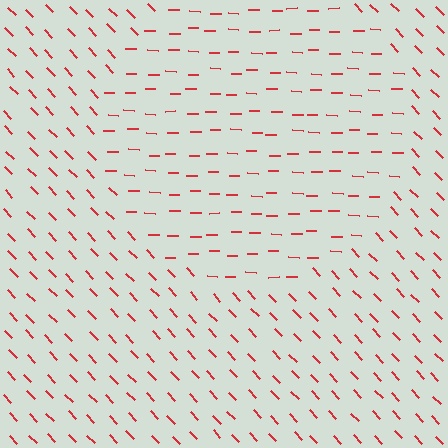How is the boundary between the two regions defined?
The boundary is defined purely by a change in line orientation (approximately 45 degrees difference). All lines are the same color and thickness.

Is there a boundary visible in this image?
Yes, there is a texture boundary formed by a change in line orientation.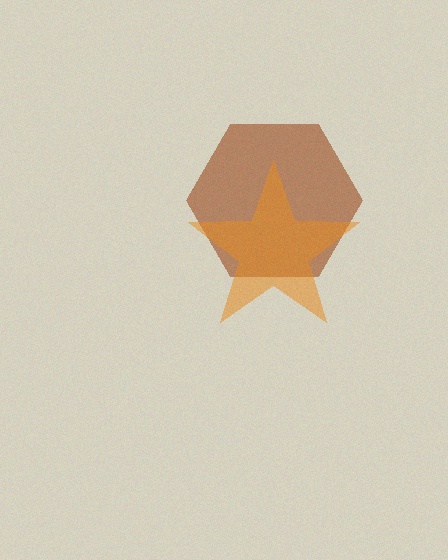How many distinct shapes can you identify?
There are 2 distinct shapes: a brown hexagon, an orange star.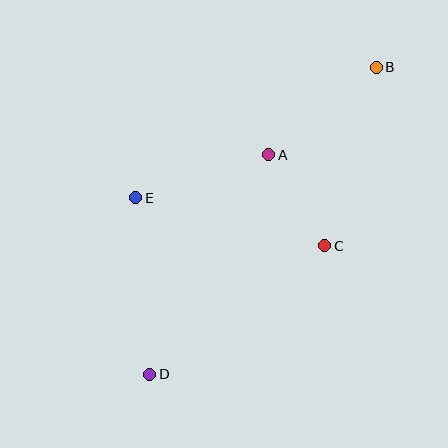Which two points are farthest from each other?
Points B and D are farthest from each other.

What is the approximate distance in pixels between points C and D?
The distance between C and D is approximately 217 pixels.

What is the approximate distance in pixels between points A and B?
The distance between A and B is approximately 139 pixels.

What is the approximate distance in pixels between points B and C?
The distance between B and C is approximately 186 pixels.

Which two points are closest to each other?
Points A and C are closest to each other.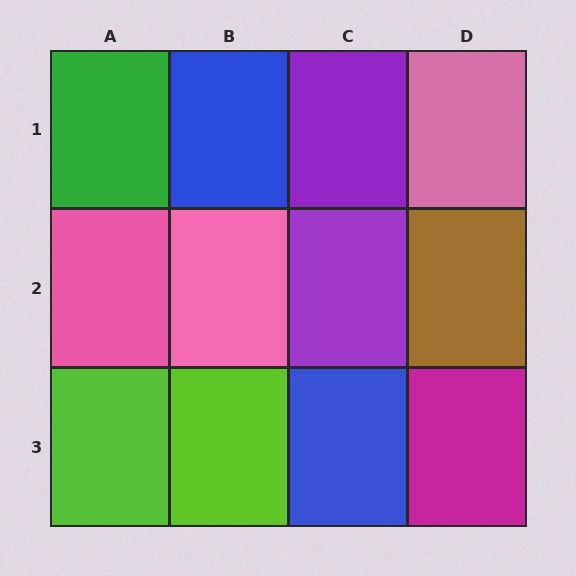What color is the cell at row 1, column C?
Purple.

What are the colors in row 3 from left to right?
Lime, lime, blue, magenta.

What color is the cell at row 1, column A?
Green.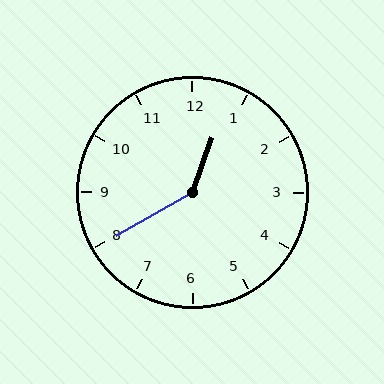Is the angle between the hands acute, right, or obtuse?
It is obtuse.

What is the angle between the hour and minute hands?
Approximately 140 degrees.